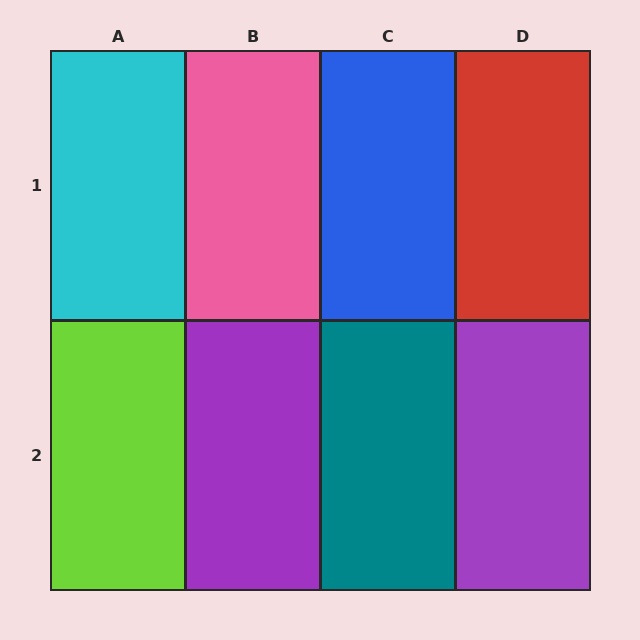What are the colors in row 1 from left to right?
Cyan, pink, blue, red.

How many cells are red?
1 cell is red.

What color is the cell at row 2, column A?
Lime.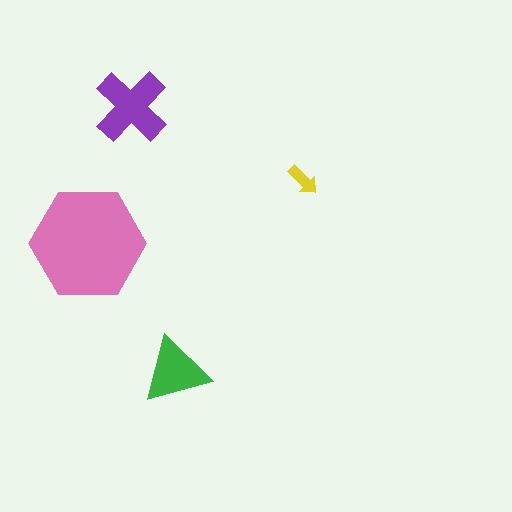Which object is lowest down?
The green triangle is bottommost.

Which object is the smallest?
The yellow arrow.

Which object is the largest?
The pink hexagon.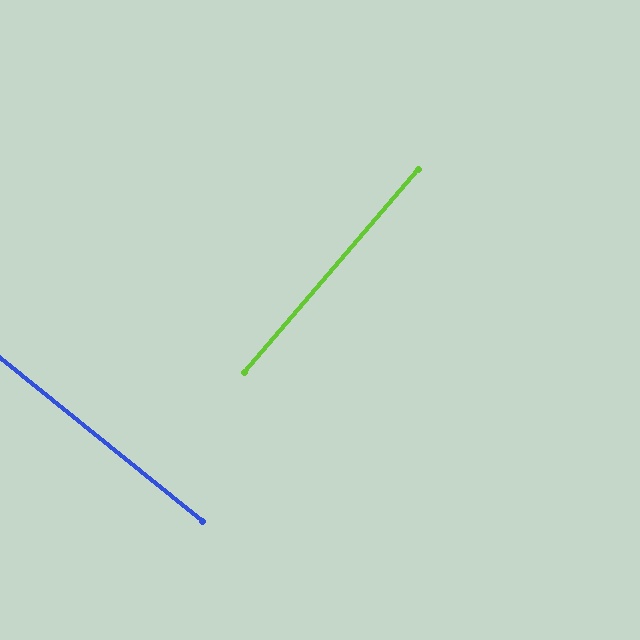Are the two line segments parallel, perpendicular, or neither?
Perpendicular — they meet at approximately 88°.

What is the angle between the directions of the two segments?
Approximately 88 degrees.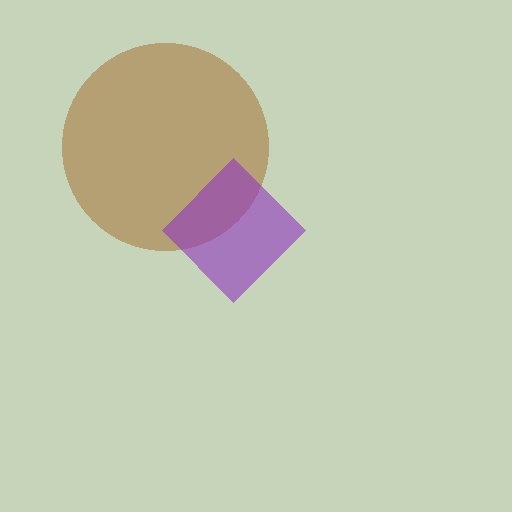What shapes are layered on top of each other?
The layered shapes are: a brown circle, a purple diamond.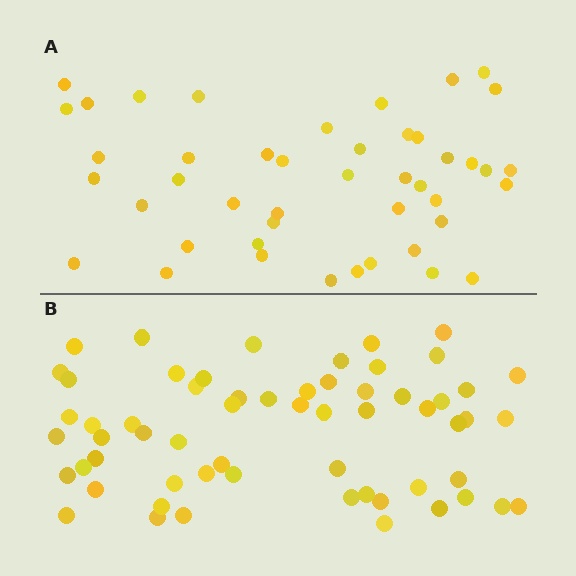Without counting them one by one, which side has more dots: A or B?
Region B (the bottom region) has more dots.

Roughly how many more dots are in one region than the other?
Region B has approximately 15 more dots than region A.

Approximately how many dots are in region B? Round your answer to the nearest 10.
About 60 dots.